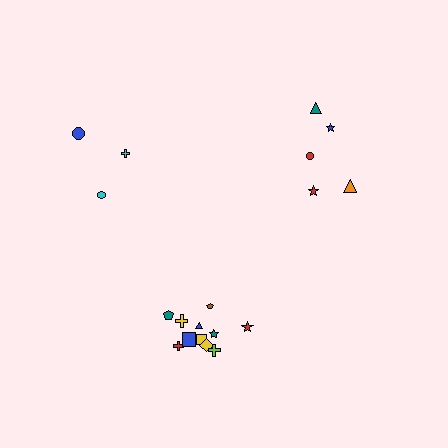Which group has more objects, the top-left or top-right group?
The top-right group.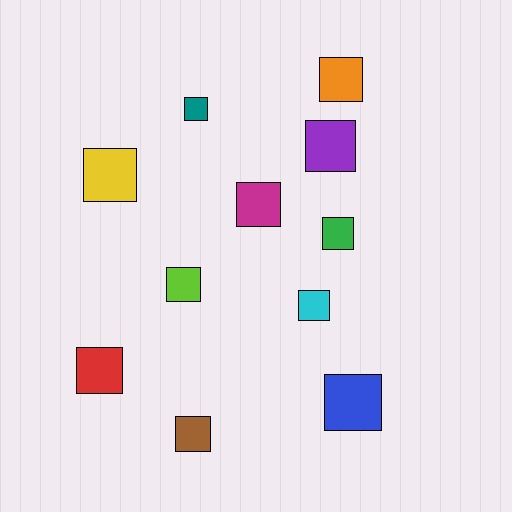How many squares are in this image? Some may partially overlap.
There are 11 squares.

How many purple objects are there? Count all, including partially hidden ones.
There is 1 purple object.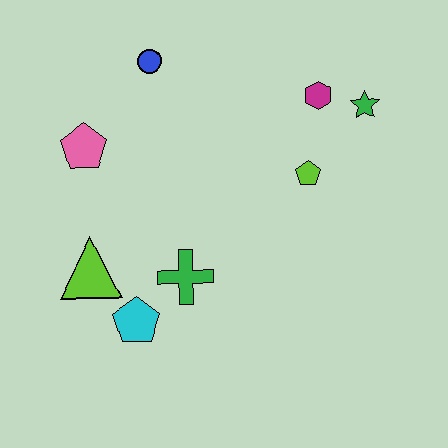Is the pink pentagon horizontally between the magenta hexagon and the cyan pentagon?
No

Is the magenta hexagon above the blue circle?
No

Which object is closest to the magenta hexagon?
The green star is closest to the magenta hexagon.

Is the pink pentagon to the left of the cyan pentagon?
Yes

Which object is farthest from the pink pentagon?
The green star is farthest from the pink pentagon.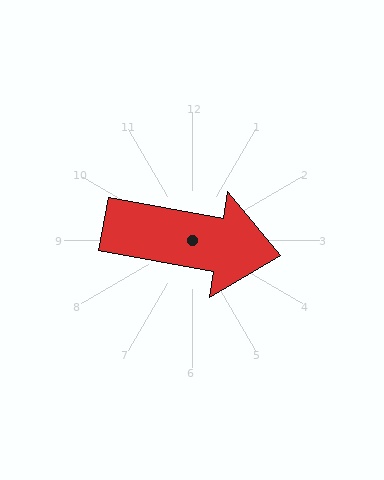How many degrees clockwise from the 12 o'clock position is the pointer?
Approximately 100 degrees.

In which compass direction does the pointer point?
East.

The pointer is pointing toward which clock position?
Roughly 3 o'clock.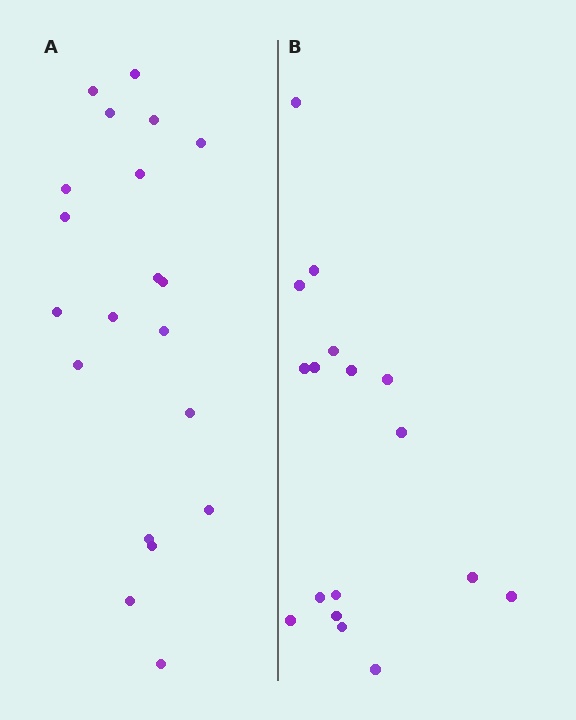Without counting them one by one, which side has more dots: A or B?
Region A (the left region) has more dots.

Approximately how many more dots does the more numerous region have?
Region A has just a few more — roughly 2 or 3 more dots than region B.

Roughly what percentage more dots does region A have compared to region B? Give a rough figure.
About 20% more.